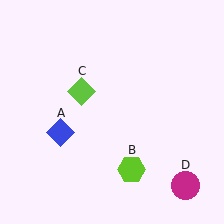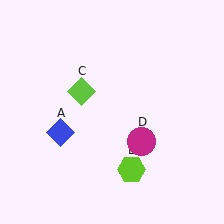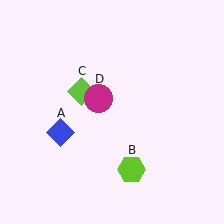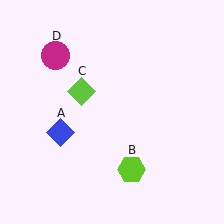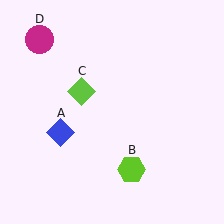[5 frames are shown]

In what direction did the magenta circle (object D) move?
The magenta circle (object D) moved up and to the left.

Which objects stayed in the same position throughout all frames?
Blue diamond (object A) and lime hexagon (object B) and lime diamond (object C) remained stationary.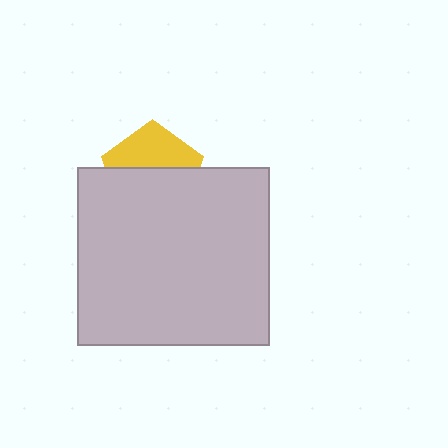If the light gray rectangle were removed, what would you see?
You would see the complete yellow pentagon.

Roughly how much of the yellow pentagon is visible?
A small part of it is visible (roughly 43%).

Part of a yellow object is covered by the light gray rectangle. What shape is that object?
It is a pentagon.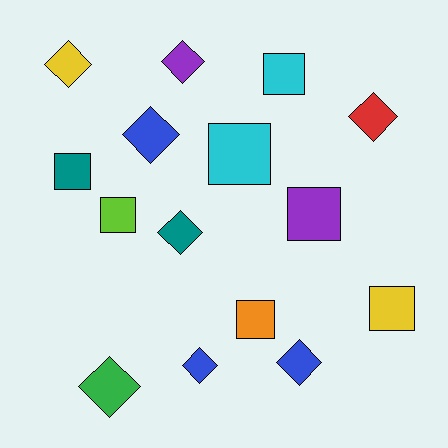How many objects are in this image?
There are 15 objects.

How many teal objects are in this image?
There are 2 teal objects.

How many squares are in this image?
There are 7 squares.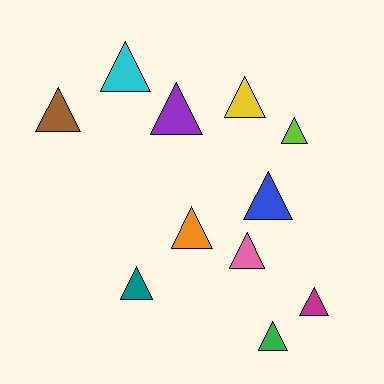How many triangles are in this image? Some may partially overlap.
There are 11 triangles.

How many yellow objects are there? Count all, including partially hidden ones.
There is 1 yellow object.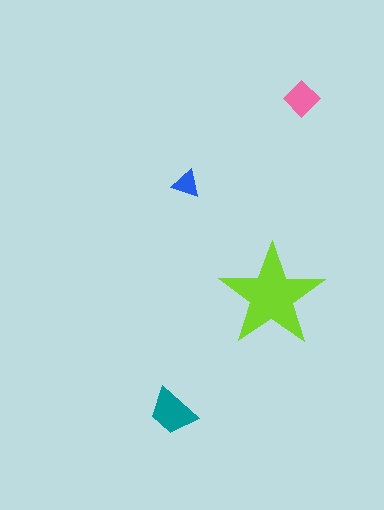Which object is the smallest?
The blue triangle.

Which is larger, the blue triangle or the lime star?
The lime star.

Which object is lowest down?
The teal trapezoid is bottommost.